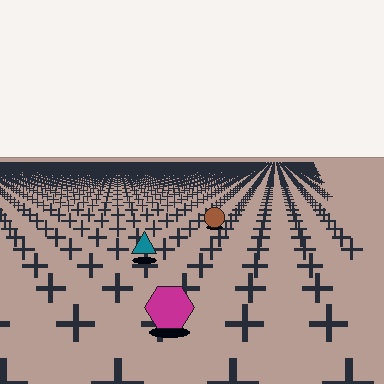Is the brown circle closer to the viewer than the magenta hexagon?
No. The magenta hexagon is closer — you can tell from the texture gradient: the ground texture is coarser near it.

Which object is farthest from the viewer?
The brown circle is farthest from the viewer. It appears smaller and the ground texture around it is denser.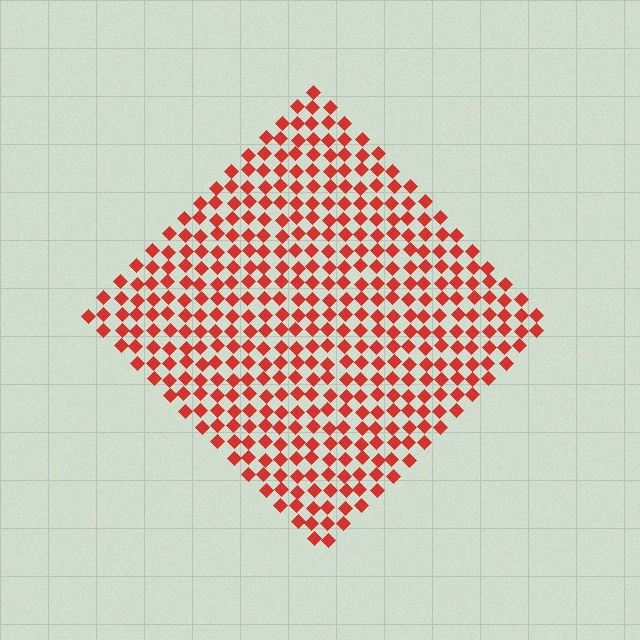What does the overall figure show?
The overall figure shows a diamond.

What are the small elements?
The small elements are diamonds.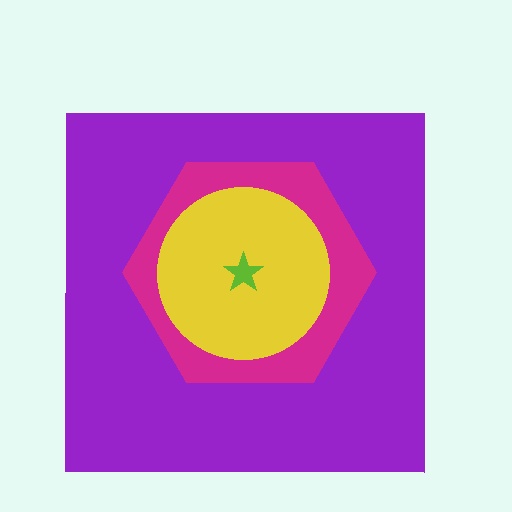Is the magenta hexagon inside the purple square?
Yes.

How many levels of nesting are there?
4.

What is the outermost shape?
The purple square.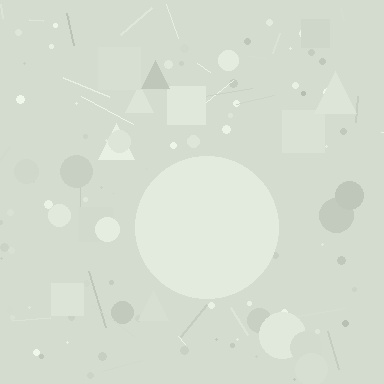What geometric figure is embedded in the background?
A circle is embedded in the background.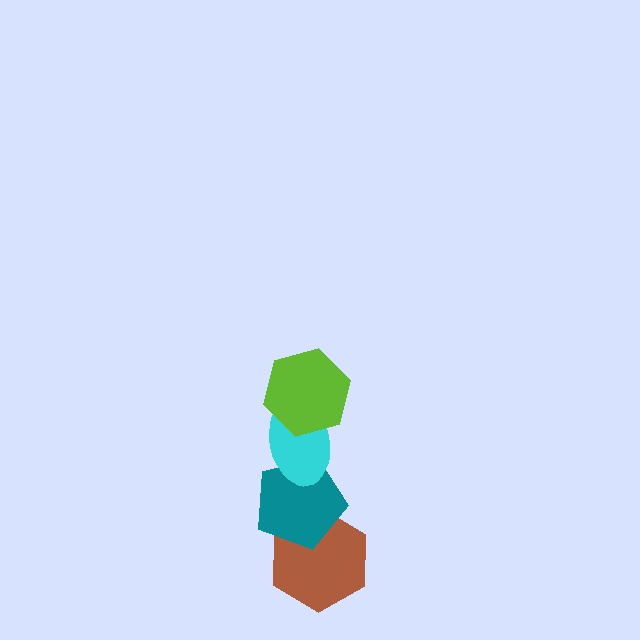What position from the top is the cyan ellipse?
The cyan ellipse is 2nd from the top.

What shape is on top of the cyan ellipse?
The lime hexagon is on top of the cyan ellipse.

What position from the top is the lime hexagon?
The lime hexagon is 1st from the top.